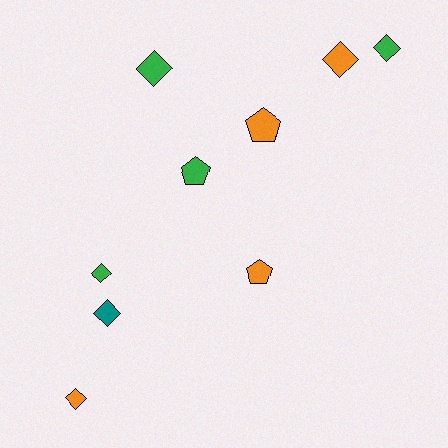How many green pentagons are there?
There is 1 green pentagon.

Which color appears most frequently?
Green, with 4 objects.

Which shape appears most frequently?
Diamond, with 6 objects.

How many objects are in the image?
There are 9 objects.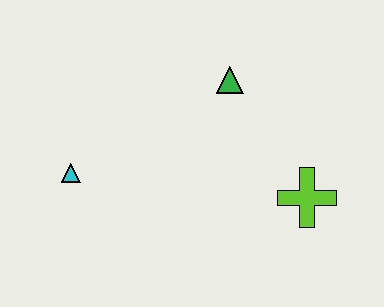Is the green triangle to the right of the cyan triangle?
Yes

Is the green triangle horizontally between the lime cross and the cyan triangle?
Yes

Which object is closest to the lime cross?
The green triangle is closest to the lime cross.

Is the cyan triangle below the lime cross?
No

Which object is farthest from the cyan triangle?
The lime cross is farthest from the cyan triangle.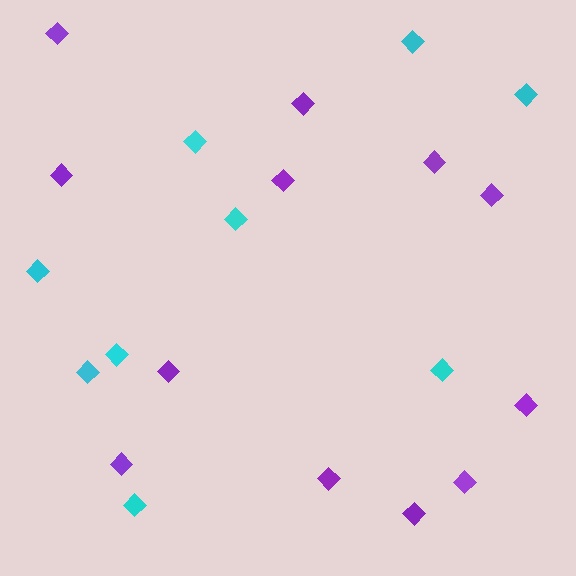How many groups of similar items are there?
There are 2 groups: one group of purple diamonds (12) and one group of cyan diamonds (9).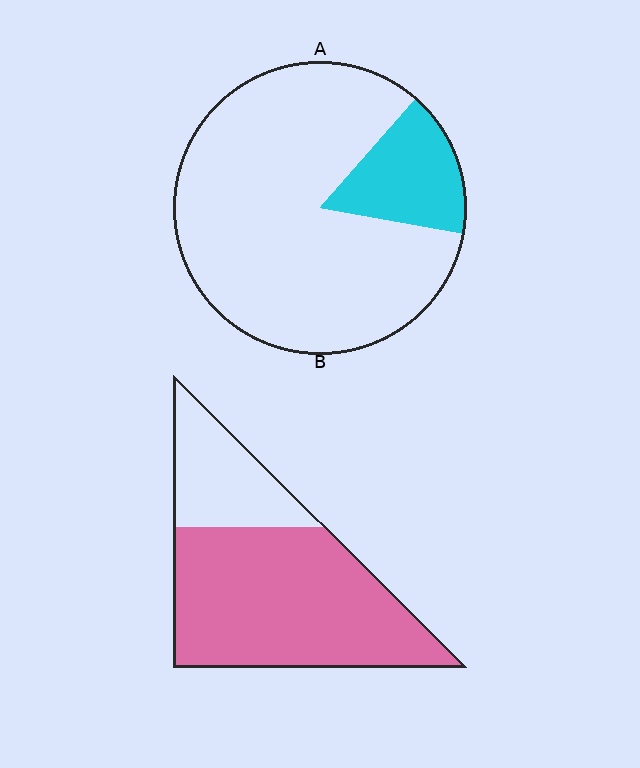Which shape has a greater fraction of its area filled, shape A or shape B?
Shape B.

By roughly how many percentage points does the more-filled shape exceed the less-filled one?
By roughly 55 percentage points (B over A).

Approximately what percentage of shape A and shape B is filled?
A is approximately 15% and B is approximately 75%.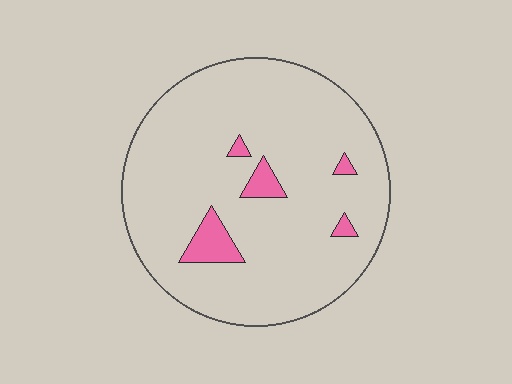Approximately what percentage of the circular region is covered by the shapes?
Approximately 5%.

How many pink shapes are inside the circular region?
5.